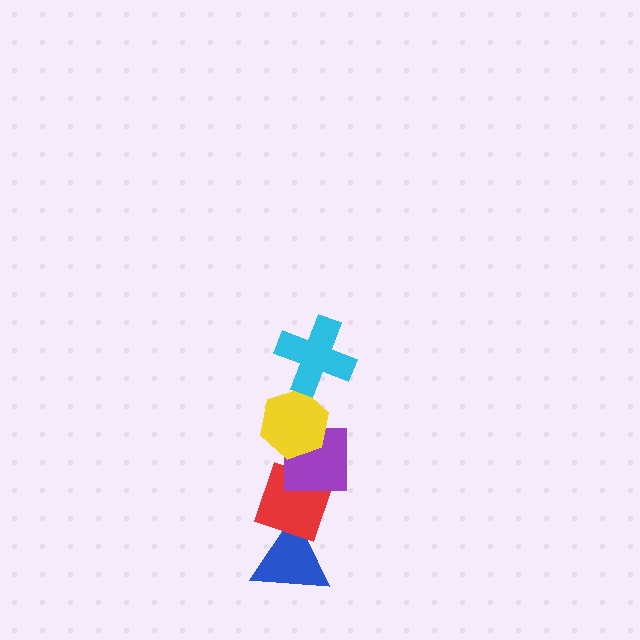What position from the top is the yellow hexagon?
The yellow hexagon is 2nd from the top.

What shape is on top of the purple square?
The yellow hexagon is on top of the purple square.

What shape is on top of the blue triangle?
The red diamond is on top of the blue triangle.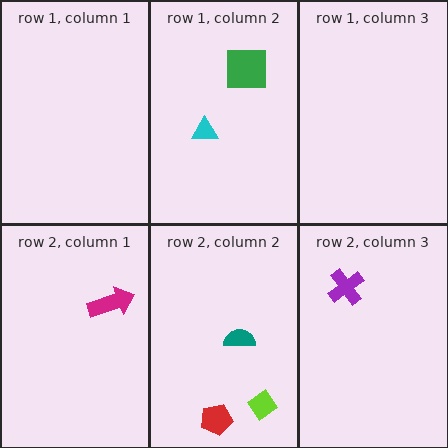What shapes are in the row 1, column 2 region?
The cyan triangle, the green square.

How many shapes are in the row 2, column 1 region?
1.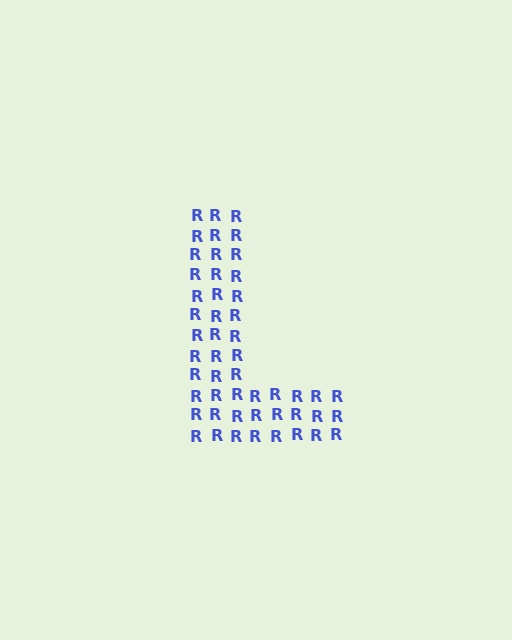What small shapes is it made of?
It is made of small letter R's.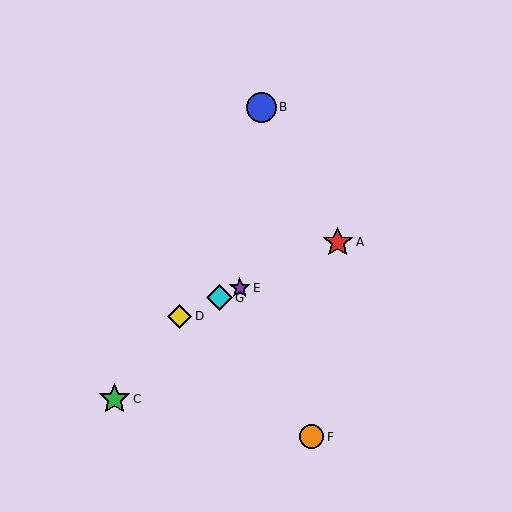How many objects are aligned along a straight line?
4 objects (A, D, E, G) are aligned along a straight line.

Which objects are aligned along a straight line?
Objects A, D, E, G are aligned along a straight line.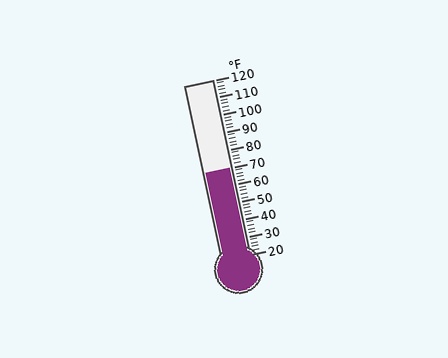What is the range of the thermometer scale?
The thermometer scale ranges from 20°F to 120°F.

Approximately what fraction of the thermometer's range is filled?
The thermometer is filled to approximately 50% of its range.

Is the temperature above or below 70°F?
The temperature is at 70°F.